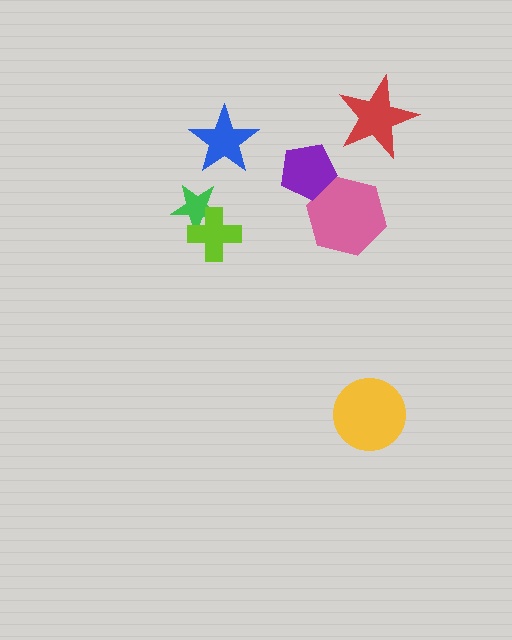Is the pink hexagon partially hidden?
Yes, it is partially covered by another shape.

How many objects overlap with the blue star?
0 objects overlap with the blue star.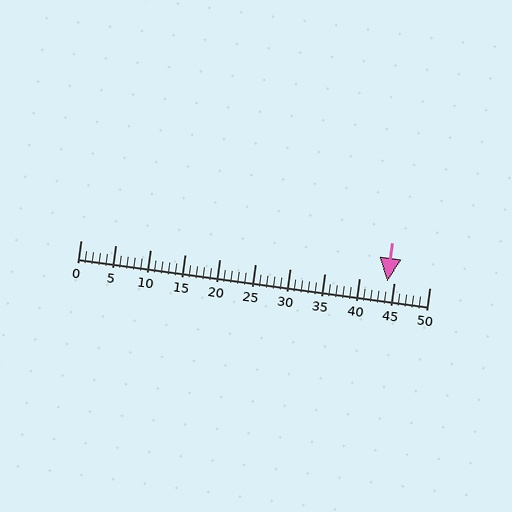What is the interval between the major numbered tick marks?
The major tick marks are spaced 5 units apart.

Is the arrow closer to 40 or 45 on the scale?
The arrow is closer to 45.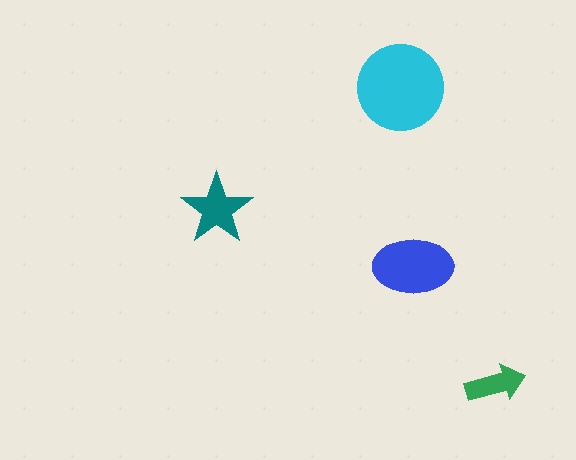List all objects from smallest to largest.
The green arrow, the teal star, the blue ellipse, the cyan circle.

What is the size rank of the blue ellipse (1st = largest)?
2nd.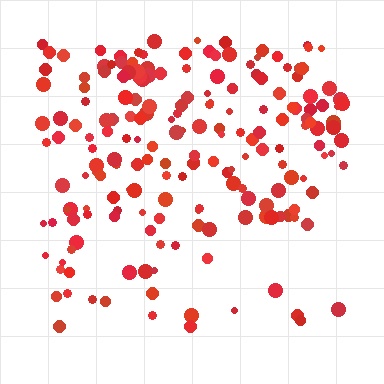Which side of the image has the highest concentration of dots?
The top.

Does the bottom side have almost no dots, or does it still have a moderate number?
Still a moderate number, just noticeably fewer than the top.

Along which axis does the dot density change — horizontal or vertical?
Vertical.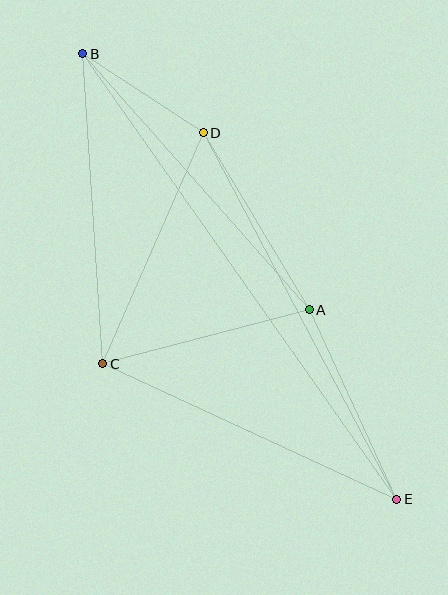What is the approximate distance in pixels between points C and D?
The distance between C and D is approximately 252 pixels.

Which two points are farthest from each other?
Points B and E are farthest from each other.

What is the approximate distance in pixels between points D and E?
The distance between D and E is approximately 415 pixels.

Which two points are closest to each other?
Points B and D are closest to each other.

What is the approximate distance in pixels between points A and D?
The distance between A and D is approximately 206 pixels.